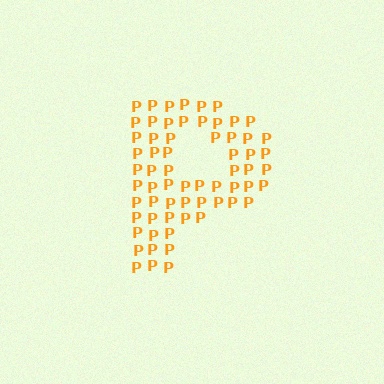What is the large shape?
The large shape is the letter P.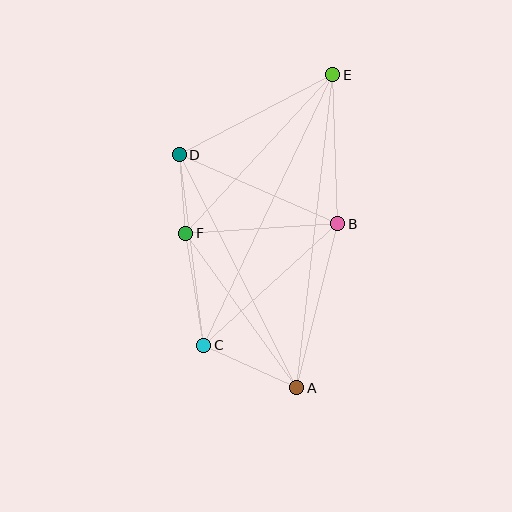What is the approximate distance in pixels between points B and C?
The distance between B and C is approximately 181 pixels.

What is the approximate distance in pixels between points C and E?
The distance between C and E is approximately 300 pixels.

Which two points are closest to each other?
Points D and F are closest to each other.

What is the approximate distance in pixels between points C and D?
The distance between C and D is approximately 192 pixels.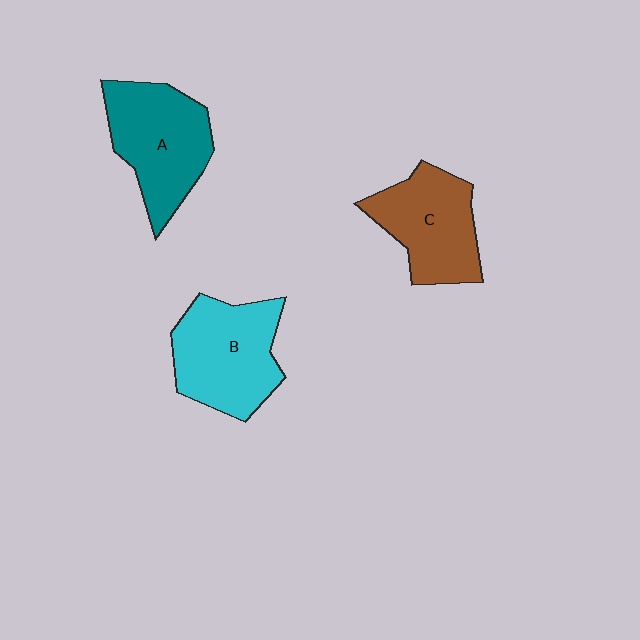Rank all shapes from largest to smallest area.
From largest to smallest: B (cyan), A (teal), C (brown).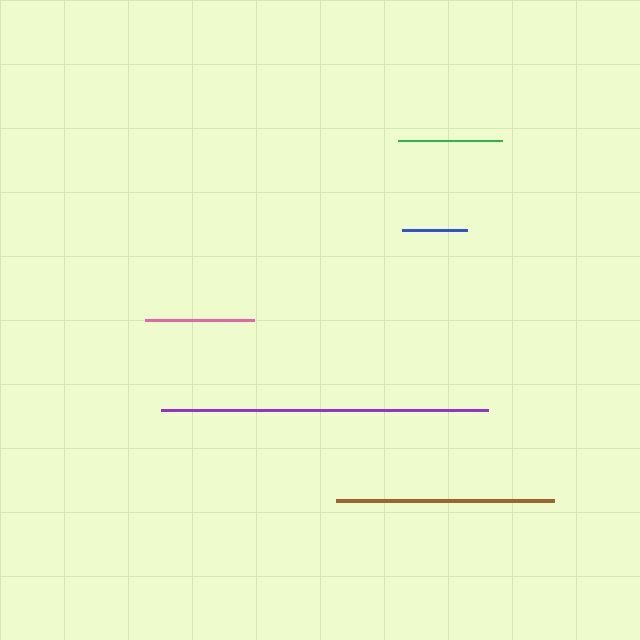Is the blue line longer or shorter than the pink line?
The pink line is longer than the blue line.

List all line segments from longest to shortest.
From longest to shortest: purple, brown, pink, green, blue.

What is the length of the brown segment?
The brown segment is approximately 218 pixels long.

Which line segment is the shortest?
The blue line is the shortest at approximately 65 pixels.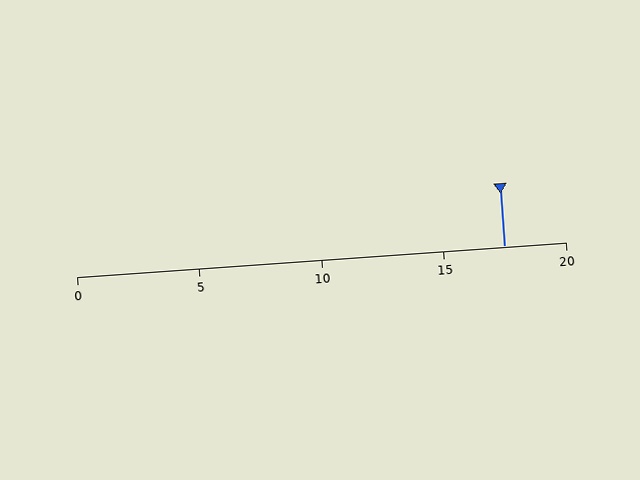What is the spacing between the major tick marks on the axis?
The major ticks are spaced 5 apart.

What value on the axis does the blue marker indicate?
The marker indicates approximately 17.5.